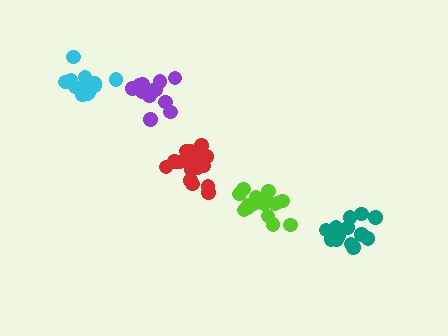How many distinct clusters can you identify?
There are 5 distinct clusters.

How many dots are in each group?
Group 1: 18 dots, Group 2: 16 dots, Group 3: 17 dots, Group 4: 15 dots, Group 5: 15 dots (81 total).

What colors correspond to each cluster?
The clusters are colored: red, lime, purple, cyan, teal.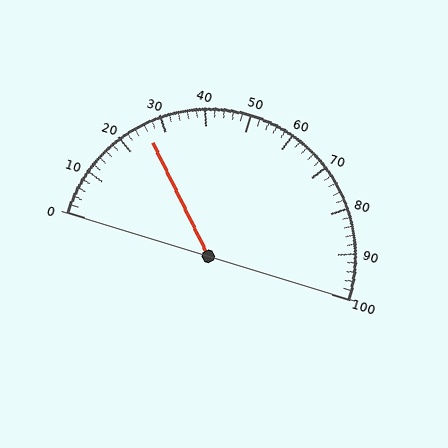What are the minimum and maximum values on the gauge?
The gauge ranges from 0 to 100.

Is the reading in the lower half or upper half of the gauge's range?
The reading is in the lower half of the range (0 to 100).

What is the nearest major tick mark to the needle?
The nearest major tick mark is 30.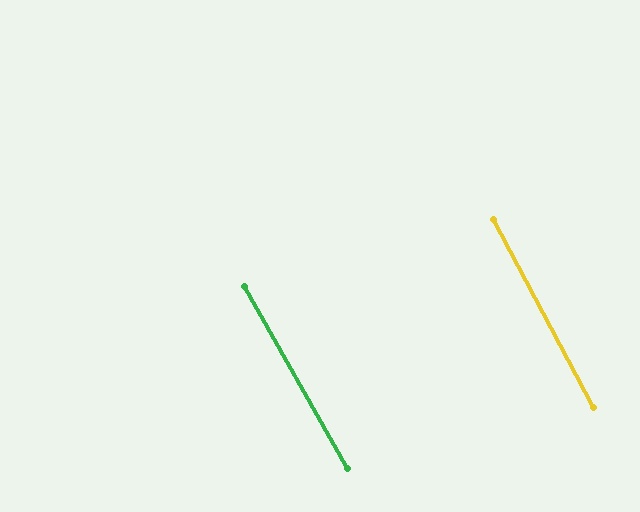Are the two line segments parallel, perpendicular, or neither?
Parallel — their directions differ by only 1.4°.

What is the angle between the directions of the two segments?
Approximately 1 degree.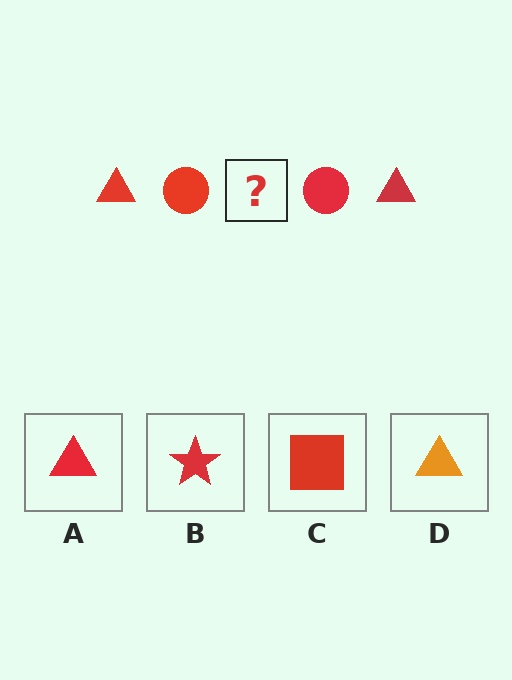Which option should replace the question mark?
Option A.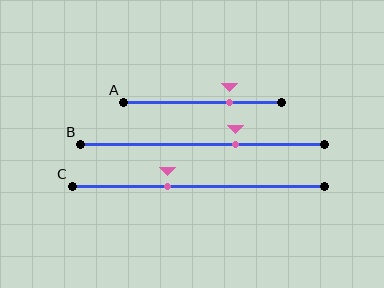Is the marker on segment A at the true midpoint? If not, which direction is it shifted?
No, the marker on segment A is shifted to the right by about 17% of the segment length.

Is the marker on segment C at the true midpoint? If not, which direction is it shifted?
No, the marker on segment C is shifted to the left by about 12% of the segment length.